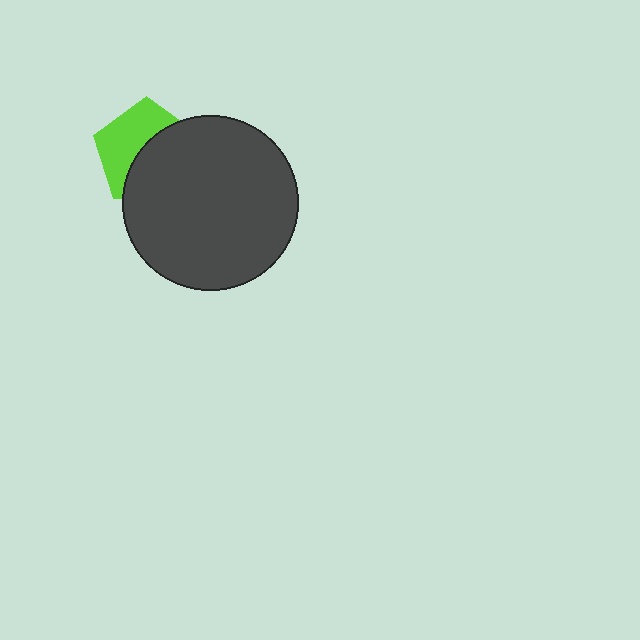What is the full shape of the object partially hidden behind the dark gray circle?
The partially hidden object is a lime pentagon.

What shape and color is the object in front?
The object in front is a dark gray circle.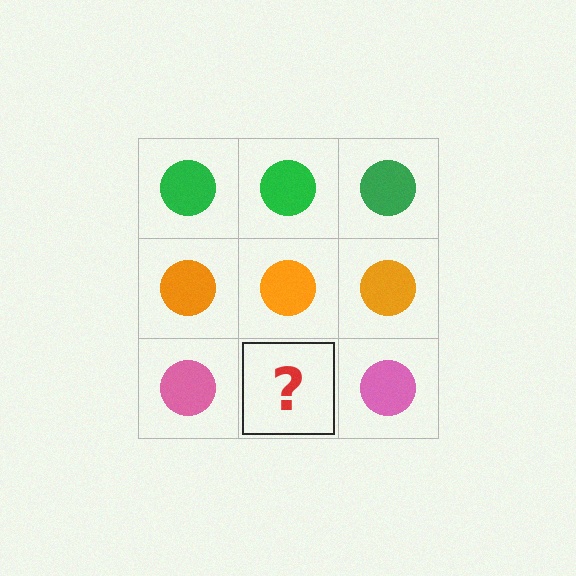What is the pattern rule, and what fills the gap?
The rule is that each row has a consistent color. The gap should be filled with a pink circle.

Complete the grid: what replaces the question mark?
The question mark should be replaced with a pink circle.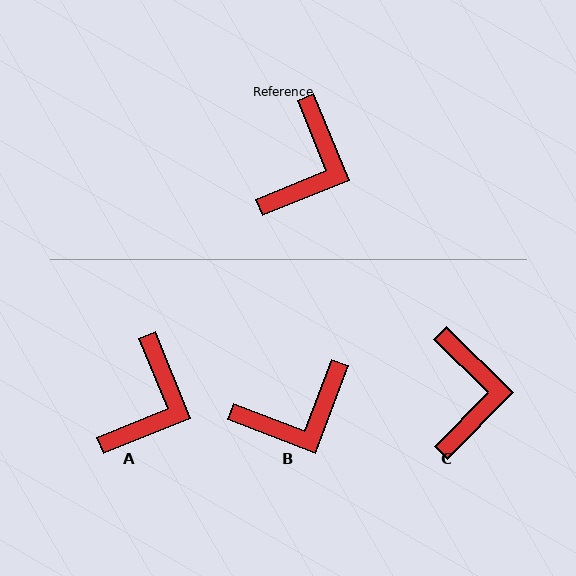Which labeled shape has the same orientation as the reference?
A.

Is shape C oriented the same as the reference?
No, it is off by about 23 degrees.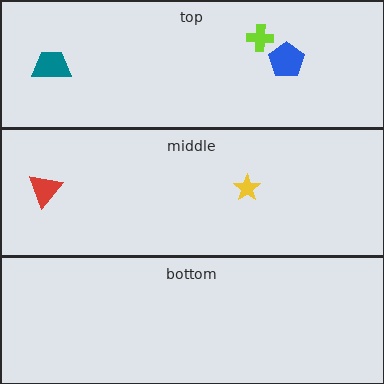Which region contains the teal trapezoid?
The top region.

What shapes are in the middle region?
The yellow star, the red triangle.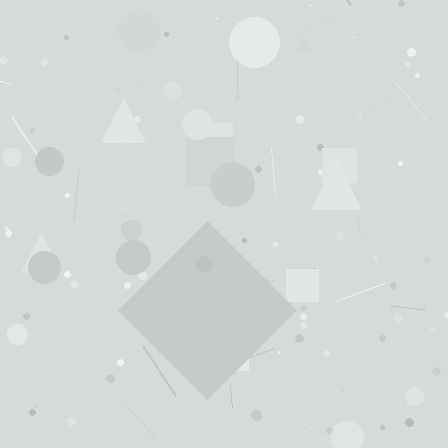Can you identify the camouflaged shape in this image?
The camouflaged shape is a diamond.